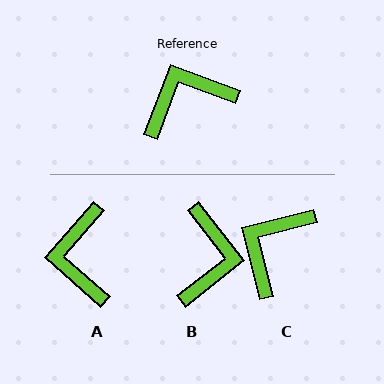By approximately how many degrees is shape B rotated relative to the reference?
Approximately 121 degrees clockwise.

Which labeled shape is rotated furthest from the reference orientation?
B, about 121 degrees away.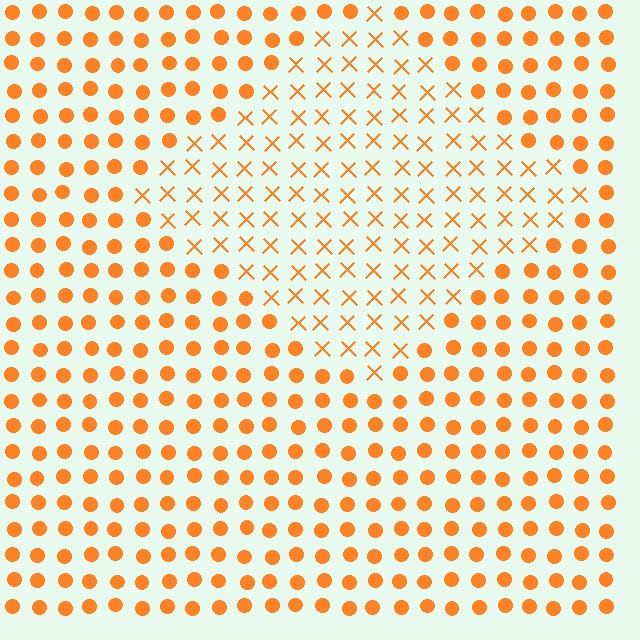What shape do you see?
I see a diamond.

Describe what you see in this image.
The image is filled with small orange elements arranged in a uniform grid. A diamond-shaped region contains X marks, while the surrounding area contains circles. The boundary is defined purely by the change in element shape.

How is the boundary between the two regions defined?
The boundary is defined by a change in element shape: X marks inside vs. circles outside. All elements share the same color and spacing.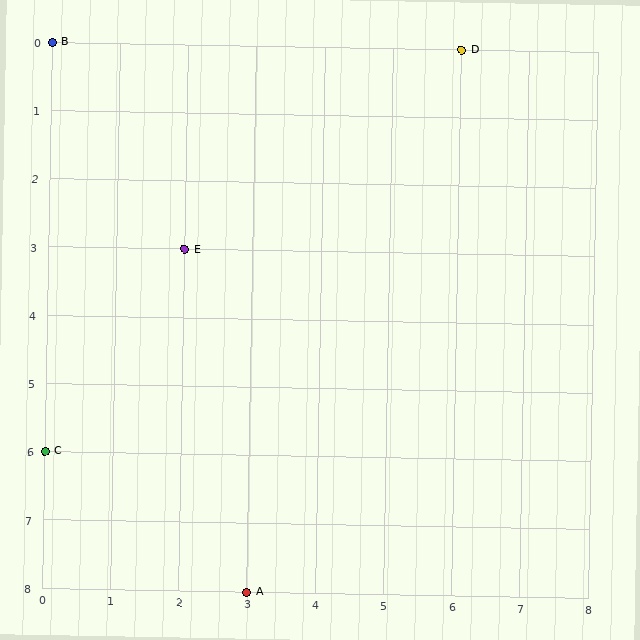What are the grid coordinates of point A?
Point A is at grid coordinates (3, 8).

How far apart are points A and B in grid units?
Points A and B are 3 columns and 8 rows apart (about 8.5 grid units diagonally).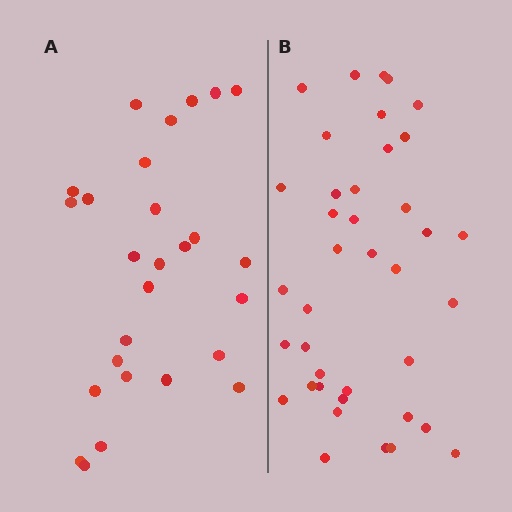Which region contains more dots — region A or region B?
Region B (the right region) has more dots.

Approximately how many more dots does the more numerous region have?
Region B has roughly 12 or so more dots than region A.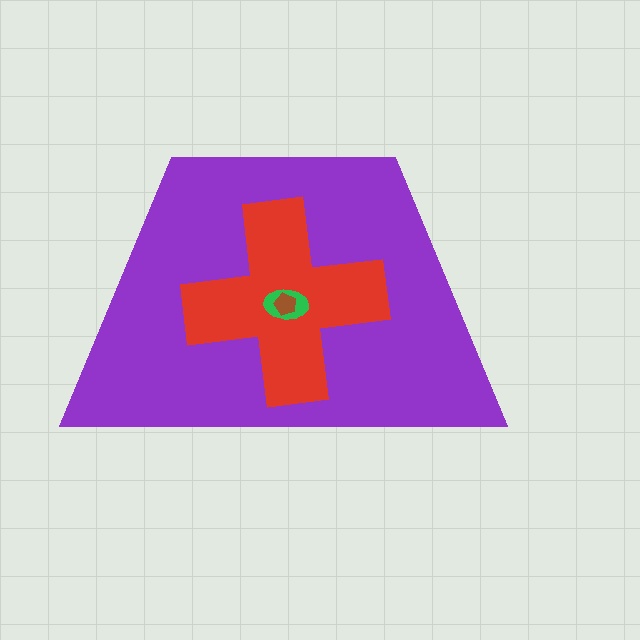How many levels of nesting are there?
4.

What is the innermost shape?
The brown pentagon.